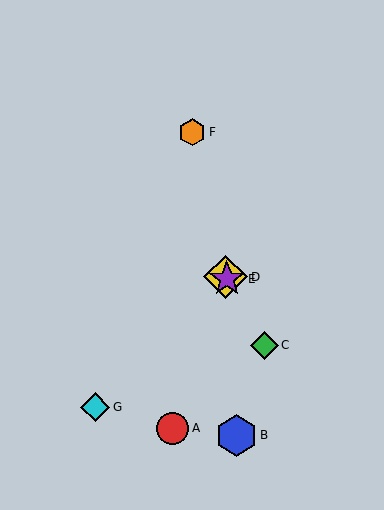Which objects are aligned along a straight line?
Objects C, D, E are aligned along a straight line.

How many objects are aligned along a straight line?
3 objects (C, D, E) are aligned along a straight line.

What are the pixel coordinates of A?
Object A is at (173, 428).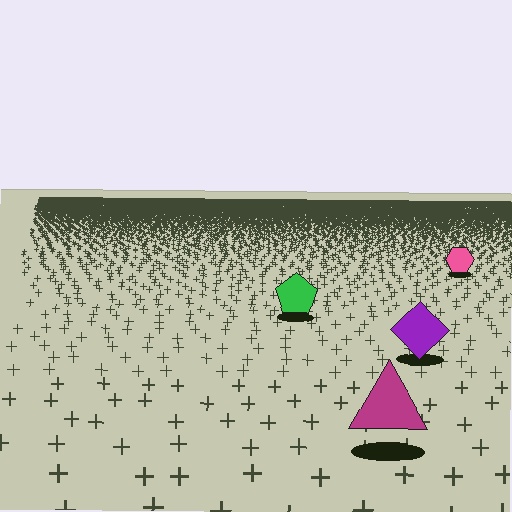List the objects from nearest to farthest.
From nearest to farthest: the magenta triangle, the purple diamond, the green pentagon, the pink hexagon.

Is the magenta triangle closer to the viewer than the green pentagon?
Yes. The magenta triangle is closer — you can tell from the texture gradient: the ground texture is coarser near it.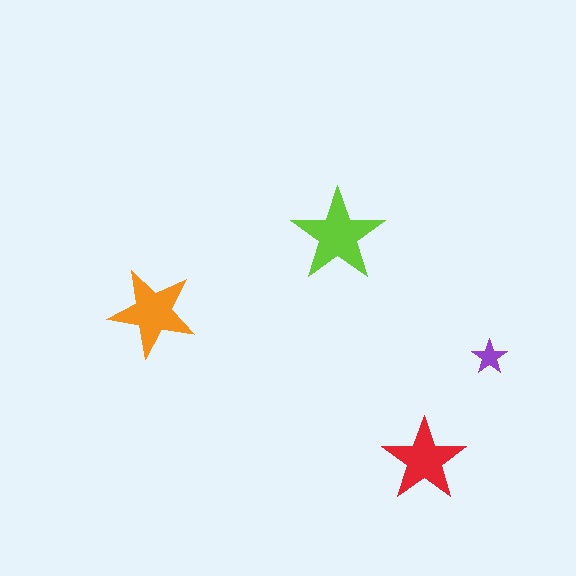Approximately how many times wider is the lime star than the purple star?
About 2.5 times wider.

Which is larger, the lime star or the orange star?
The lime one.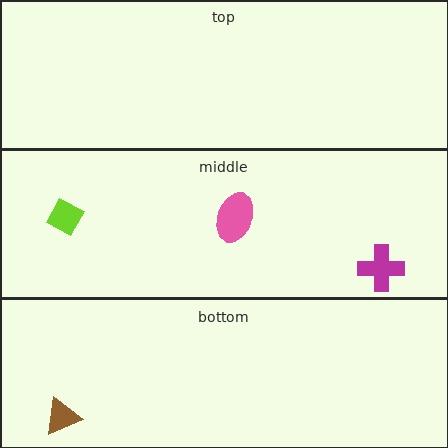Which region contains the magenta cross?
The middle region.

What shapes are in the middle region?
The pink ellipse, the magenta cross, the lime diamond.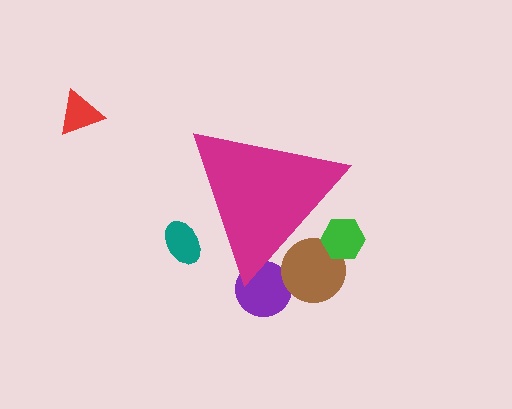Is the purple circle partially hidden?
Yes, the purple circle is partially hidden behind the magenta triangle.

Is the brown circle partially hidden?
Yes, the brown circle is partially hidden behind the magenta triangle.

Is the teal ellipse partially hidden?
Yes, the teal ellipse is partially hidden behind the magenta triangle.